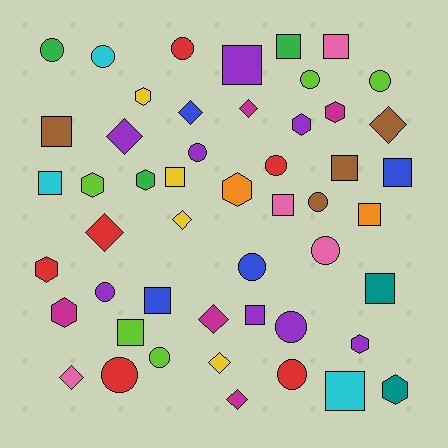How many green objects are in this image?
There are 3 green objects.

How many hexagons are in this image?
There are 10 hexagons.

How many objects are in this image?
There are 50 objects.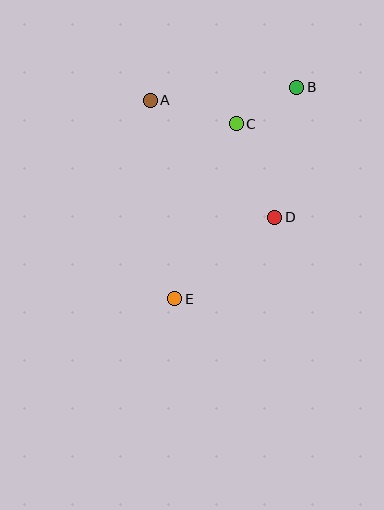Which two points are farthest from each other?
Points B and E are farthest from each other.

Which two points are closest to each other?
Points B and C are closest to each other.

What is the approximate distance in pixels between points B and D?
The distance between B and D is approximately 132 pixels.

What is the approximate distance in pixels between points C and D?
The distance between C and D is approximately 101 pixels.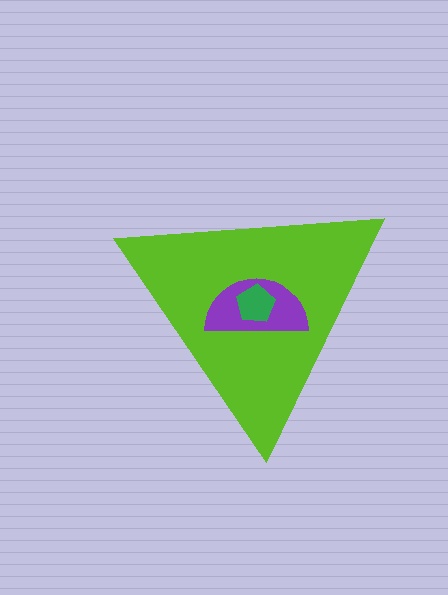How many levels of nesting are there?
3.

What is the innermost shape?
The green pentagon.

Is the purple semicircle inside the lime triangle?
Yes.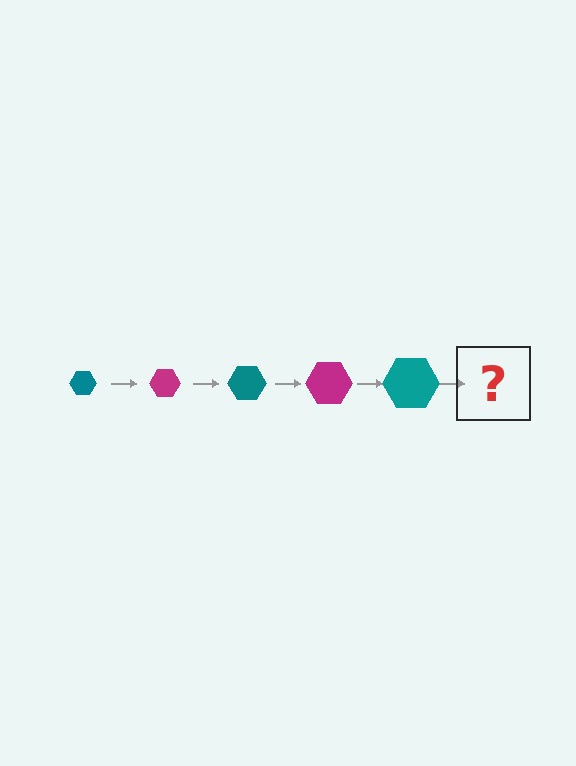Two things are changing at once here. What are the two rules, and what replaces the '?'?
The two rules are that the hexagon grows larger each step and the color cycles through teal and magenta. The '?' should be a magenta hexagon, larger than the previous one.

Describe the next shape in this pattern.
It should be a magenta hexagon, larger than the previous one.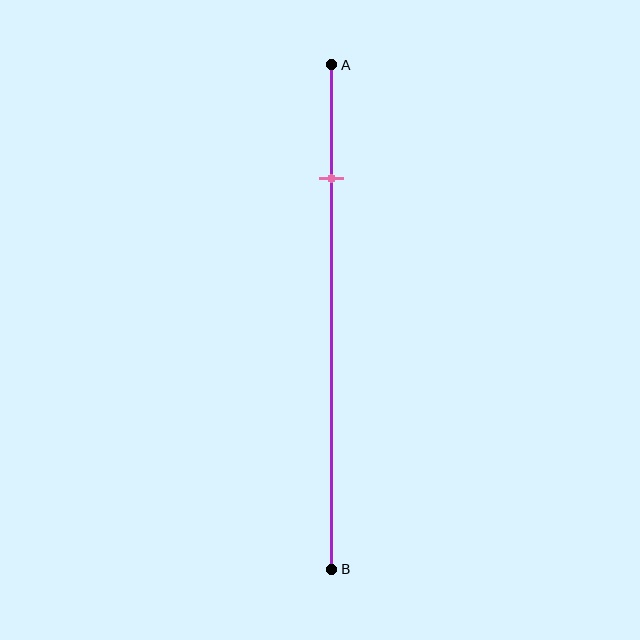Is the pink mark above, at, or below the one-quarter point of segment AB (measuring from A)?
The pink mark is approximately at the one-quarter point of segment AB.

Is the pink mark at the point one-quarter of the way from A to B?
Yes, the mark is approximately at the one-quarter point.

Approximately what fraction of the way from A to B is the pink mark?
The pink mark is approximately 25% of the way from A to B.